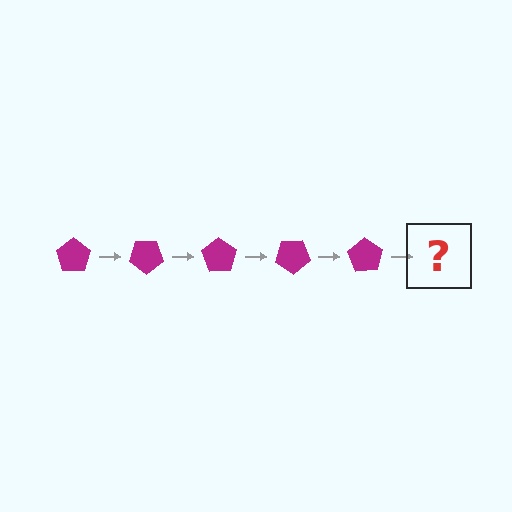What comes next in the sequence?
The next element should be a magenta pentagon rotated 175 degrees.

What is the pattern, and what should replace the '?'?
The pattern is that the pentagon rotates 35 degrees each step. The '?' should be a magenta pentagon rotated 175 degrees.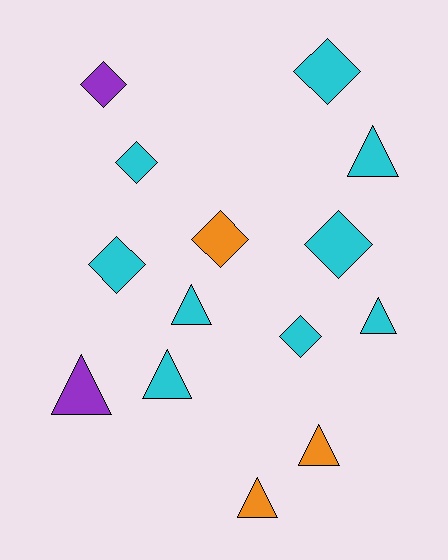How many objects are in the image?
There are 14 objects.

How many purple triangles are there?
There is 1 purple triangle.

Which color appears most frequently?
Cyan, with 9 objects.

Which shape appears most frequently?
Triangle, with 7 objects.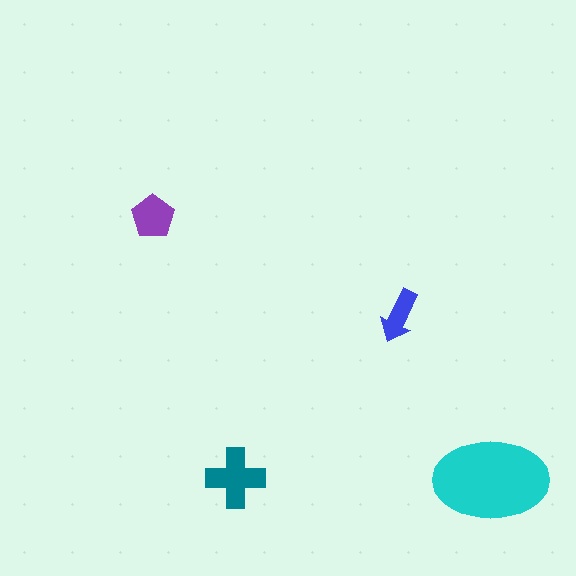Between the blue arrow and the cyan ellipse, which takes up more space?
The cyan ellipse.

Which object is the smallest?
The blue arrow.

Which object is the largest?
The cyan ellipse.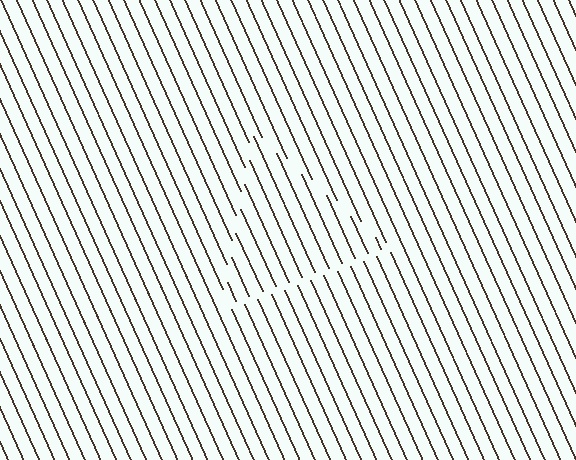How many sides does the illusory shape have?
3 sides — the line-ends trace a triangle.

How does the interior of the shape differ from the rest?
The interior of the shape contains the same grating, shifted by half a period — the contour is defined by the phase discontinuity where line-ends from the inner and outer gratings abut.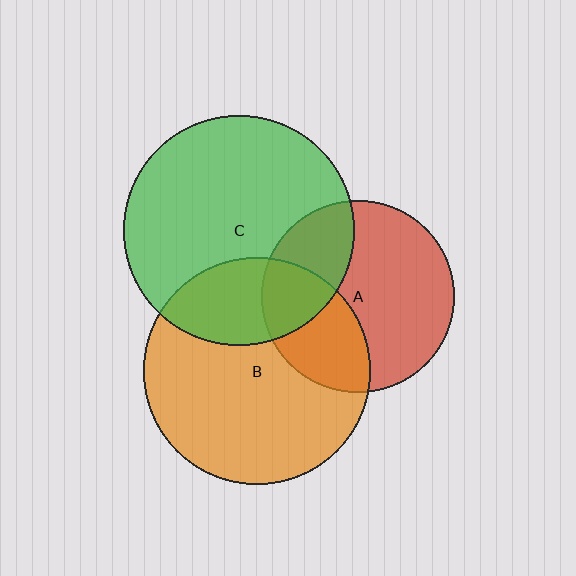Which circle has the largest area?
Circle C (green).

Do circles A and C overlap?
Yes.